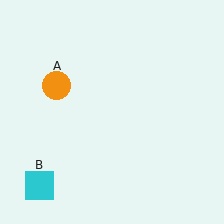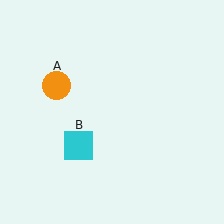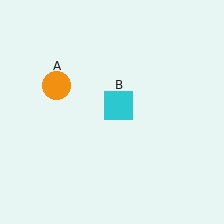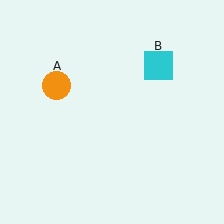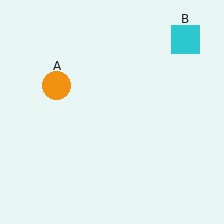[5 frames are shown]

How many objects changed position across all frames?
1 object changed position: cyan square (object B).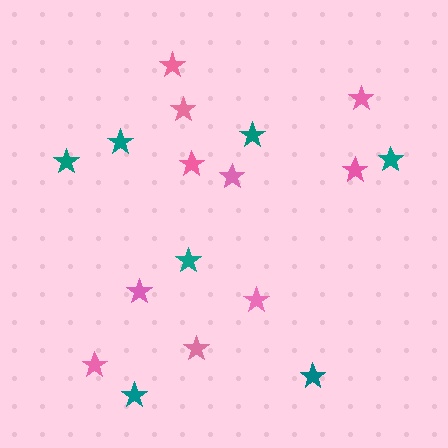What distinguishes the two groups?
There are 2 groups: one group of pink stars (10) and one group of teal stars (7).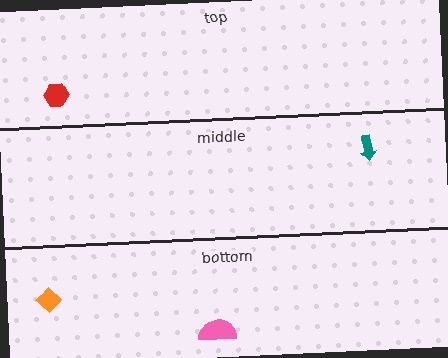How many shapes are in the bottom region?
2.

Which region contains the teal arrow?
The middle region.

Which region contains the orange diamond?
The bottom region.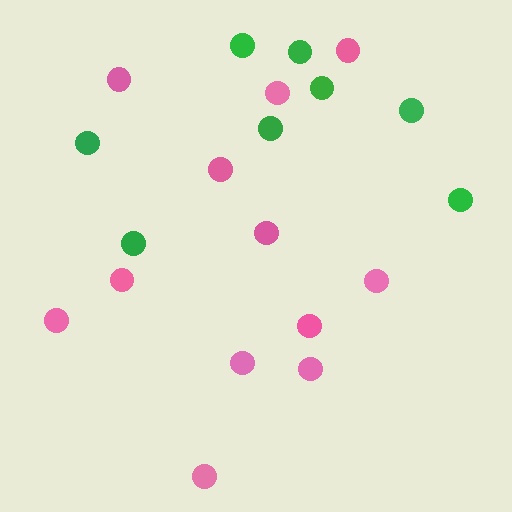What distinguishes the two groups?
There are 2 groups: one group of green circles (8) and one group of pink circles (12).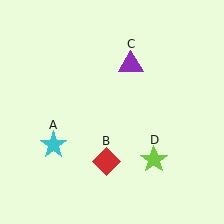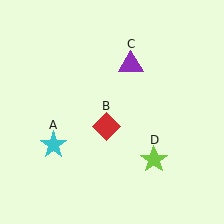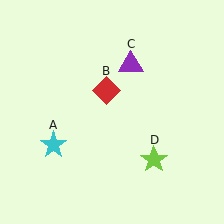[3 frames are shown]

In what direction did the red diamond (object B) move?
The red diamond (object B) moved up.